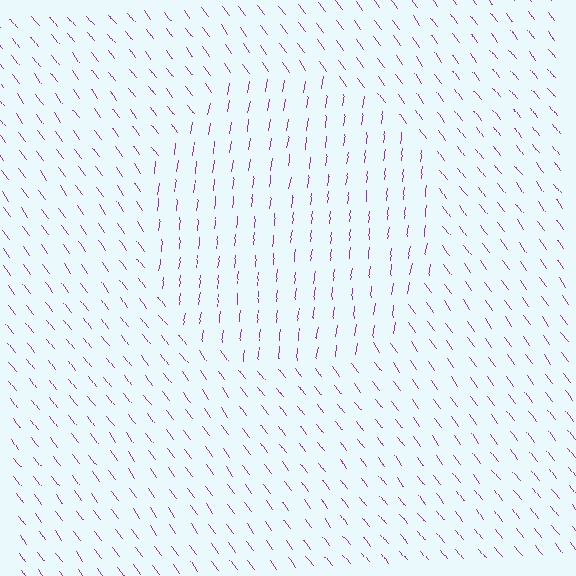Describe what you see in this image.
The image is filled with small purple line segments. A circle region in the image has lines oriented differently from the surrounding lines, creating a visible texture boundary.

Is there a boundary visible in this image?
Yes, there is a texture boundary formed by a change in line orientation.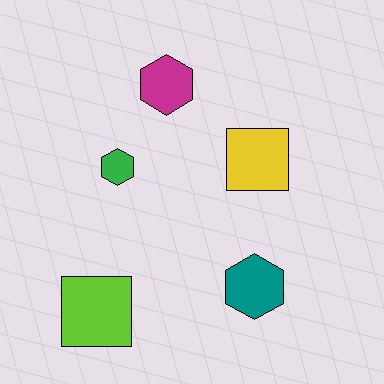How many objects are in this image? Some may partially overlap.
There are 5 objects.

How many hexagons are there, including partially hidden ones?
There are 3 hexagons.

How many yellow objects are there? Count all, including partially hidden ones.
There is 1 yellow object.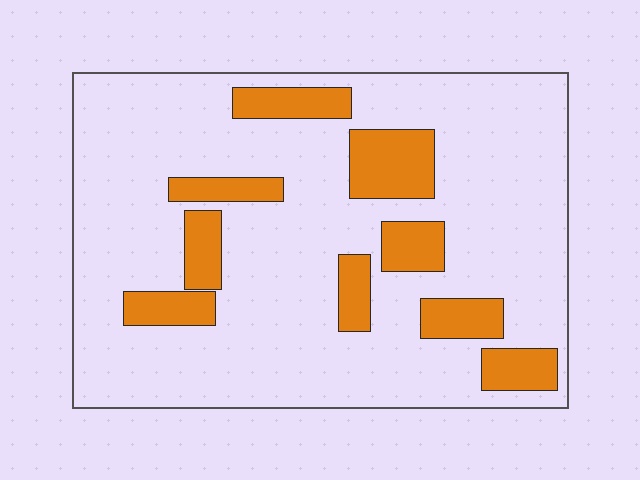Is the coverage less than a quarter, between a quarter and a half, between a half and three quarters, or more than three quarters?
Less than a quarter.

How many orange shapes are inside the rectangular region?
9.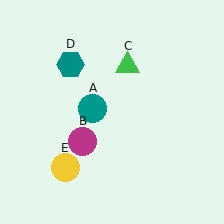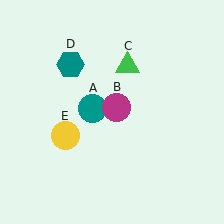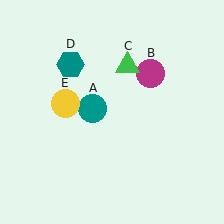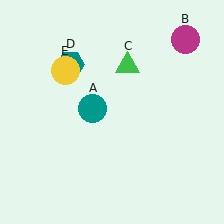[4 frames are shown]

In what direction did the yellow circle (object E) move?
The yellow circle (object E) moved up.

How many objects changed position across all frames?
2 objects changed position: magenta circle (object B), yellow circle (object E).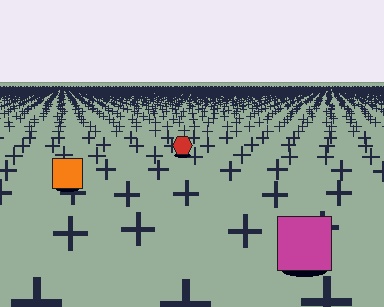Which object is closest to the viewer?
The magenta square is closest. The texture marks near it are larger and more spread out.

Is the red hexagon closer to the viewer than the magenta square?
No. The magenta square is closer — you can tell from the texture gradient: the ground texture is coarser near it.